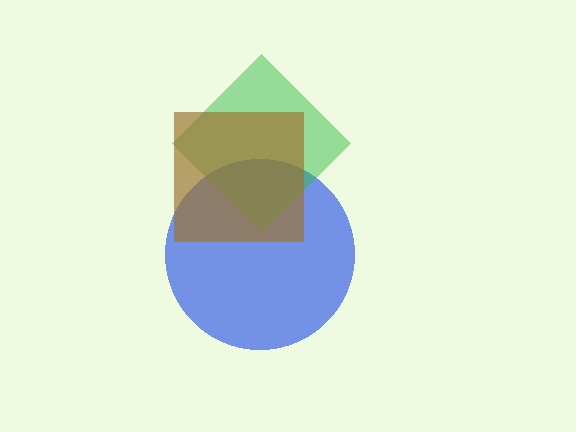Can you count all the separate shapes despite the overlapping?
Yes, there are 3 separate shapes.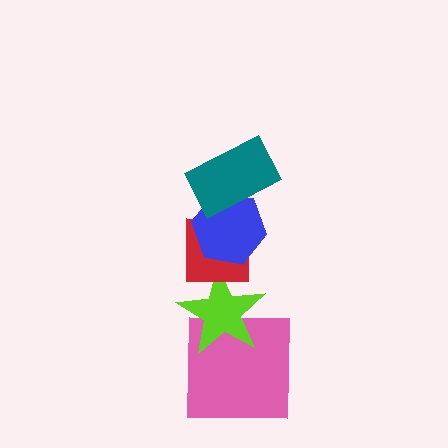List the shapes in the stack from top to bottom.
From top to bottom: the teal rectangle, the blue hexagon, the red square, the lime star, the pink square.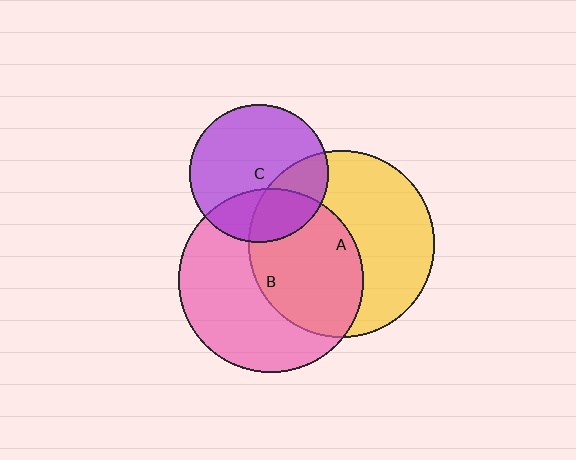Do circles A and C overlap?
Yes.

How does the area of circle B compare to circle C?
Approximately 1.8 times.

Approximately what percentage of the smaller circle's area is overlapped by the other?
Approximately 30%.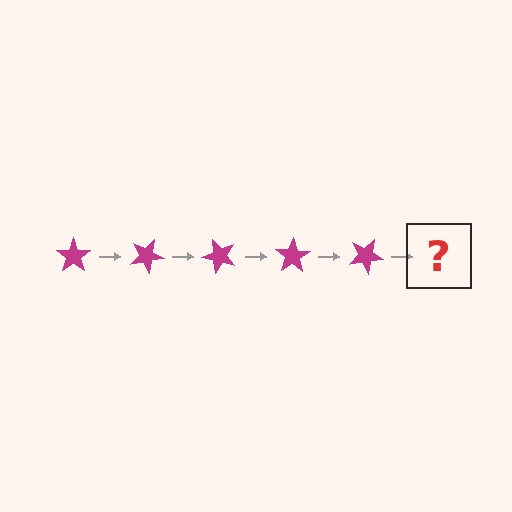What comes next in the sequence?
The next element should be a magenta star rotated 125 degrees.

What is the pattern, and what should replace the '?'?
The pattern is that the star rotates 25 degrees each step. The '?' should be a magenta star rotated 125 degrees.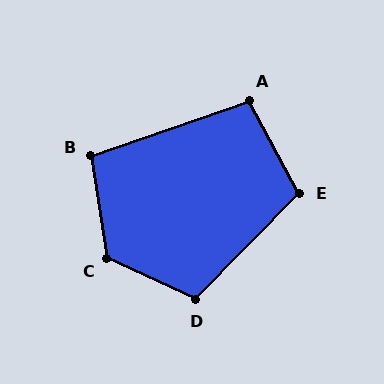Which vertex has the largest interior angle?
C, at approximately 124 degrees.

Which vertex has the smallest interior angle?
A, at approximately 99 degrees.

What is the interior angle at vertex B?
Approximately 100 degrees (obtuse).